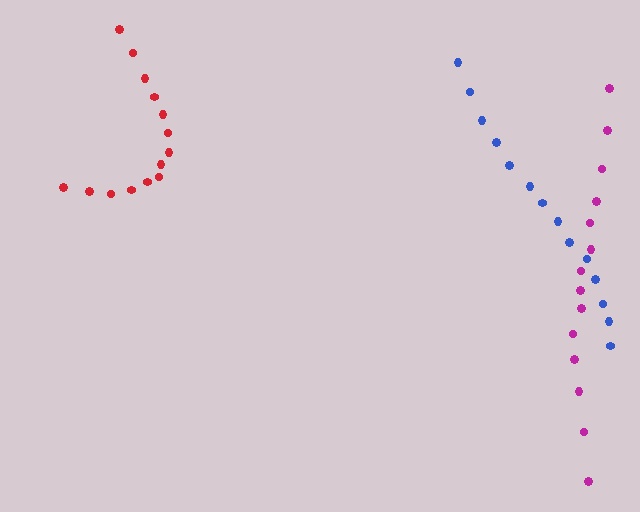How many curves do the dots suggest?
There are 3 distinct paths.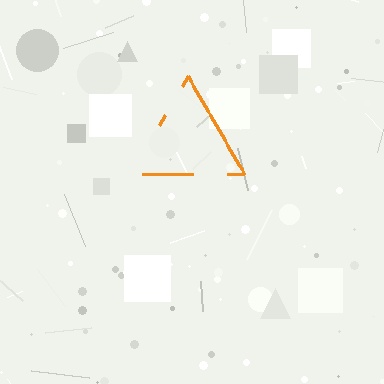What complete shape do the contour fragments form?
The contour fragments form a triangle.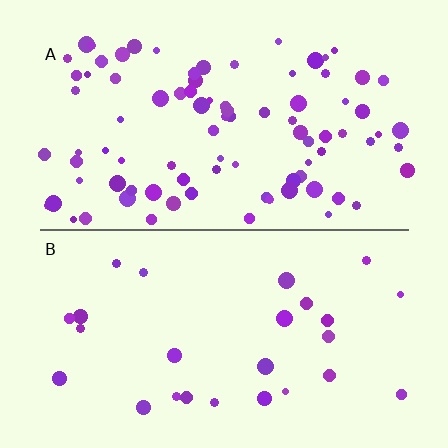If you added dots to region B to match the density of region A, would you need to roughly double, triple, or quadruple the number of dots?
Approximately triple.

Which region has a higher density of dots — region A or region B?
A (the top).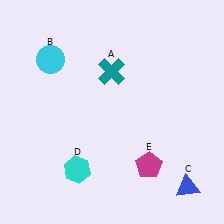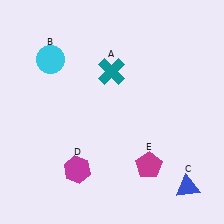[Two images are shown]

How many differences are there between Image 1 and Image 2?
There is 1 difference between the two images.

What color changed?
The hexagon (D) changed from cyan in Image 1 to magenta in Image 2.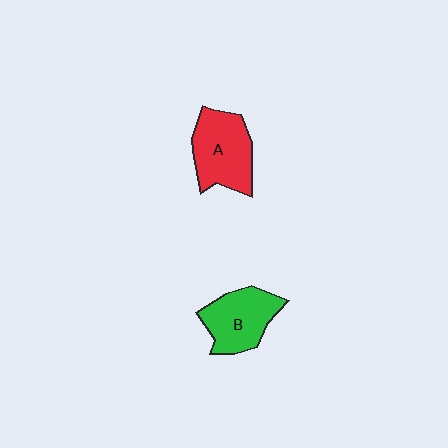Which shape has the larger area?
Shape A (red).